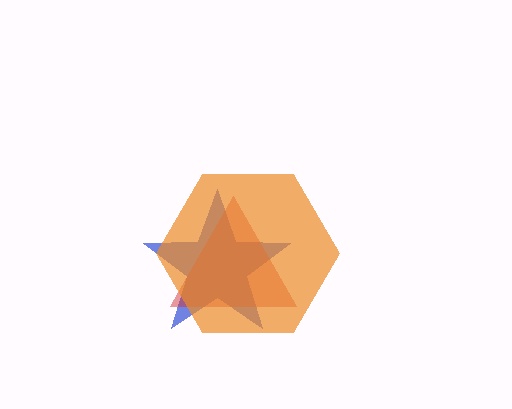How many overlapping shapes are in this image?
There are 3 overlapping shapes in the image.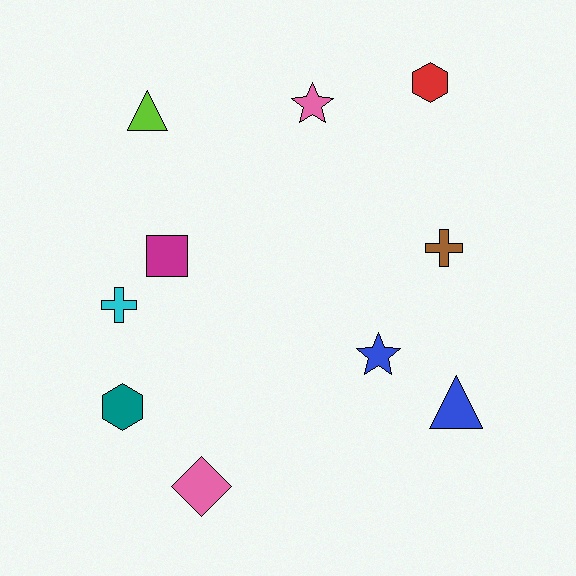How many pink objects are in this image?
There are 2 pink objects.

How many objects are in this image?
There are 10 objects.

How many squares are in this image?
There is 1 square.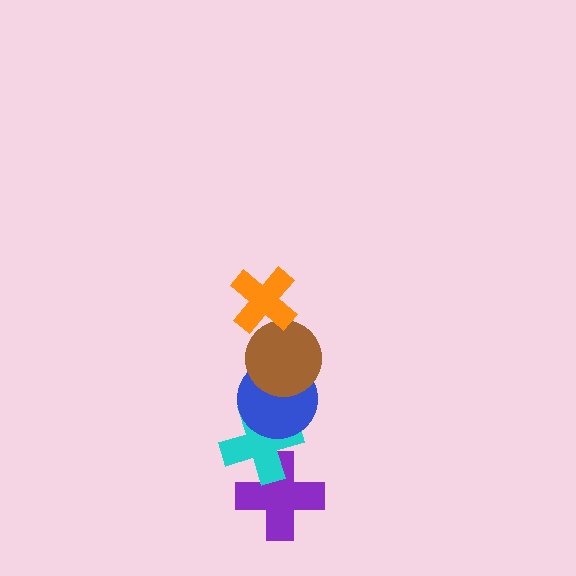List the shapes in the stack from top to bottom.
From top to bottom: the orange cross, the brown circle, the blue circle, the cyan cross, the purple cross.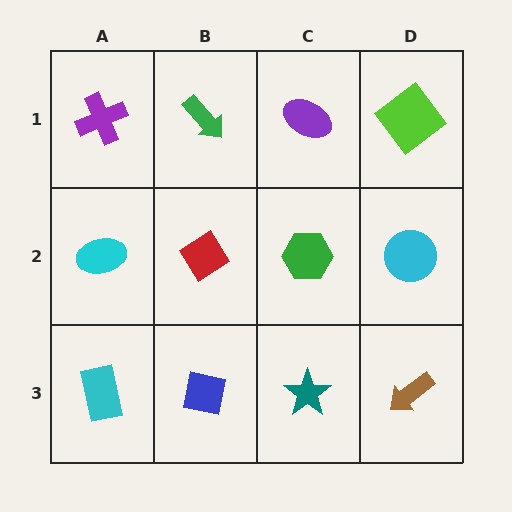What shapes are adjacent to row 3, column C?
A green hexagon (row 2, column C), a blue square (row 3, column B), a brown arrow (row 3, column D).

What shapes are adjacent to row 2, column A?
A purple cross (row 1, column A), a cyan rectangle (row 3, column A), a red diamond (row 2, column B).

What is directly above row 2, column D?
A lime diamond.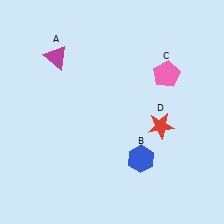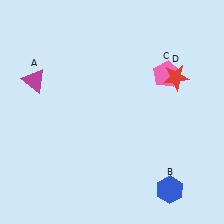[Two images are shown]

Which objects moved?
The objects that moved are: the magenta triangle (A), the blue hexagon (B), the red star (D).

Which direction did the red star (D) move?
The red star (D) moved up.